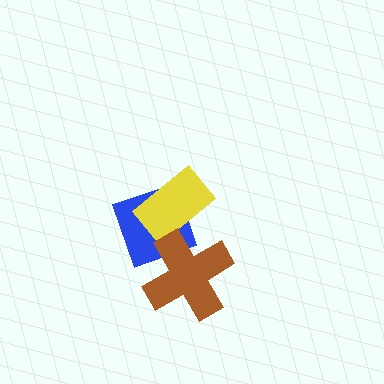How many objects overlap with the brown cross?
2 objects overlap with the brown cross.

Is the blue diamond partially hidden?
Yes, it is partially covered by another shape.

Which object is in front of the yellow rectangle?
The brown cross is in front of the yellow rectangle.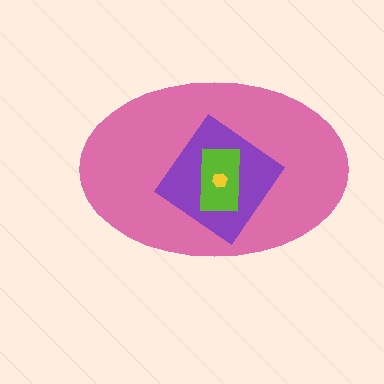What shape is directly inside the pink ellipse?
The purple diamond.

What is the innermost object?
The yellow hexagon.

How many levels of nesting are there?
4.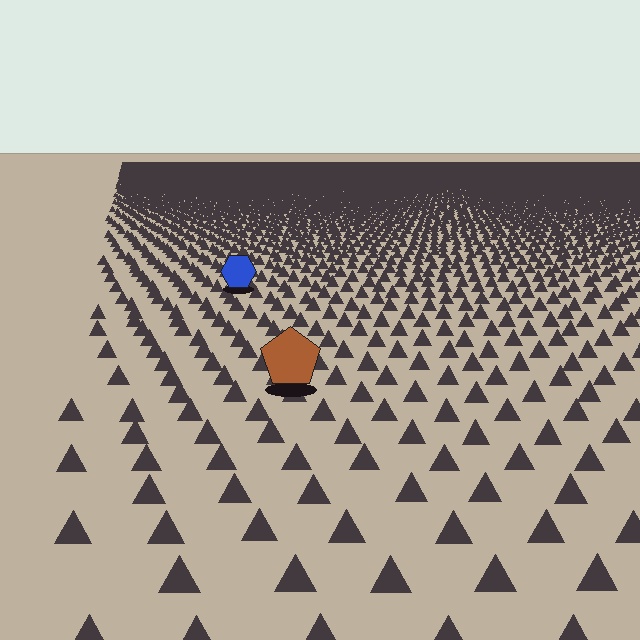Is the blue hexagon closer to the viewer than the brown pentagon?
No. The brown pentagon is closer — you can tell from the texture gradient: the ground texture is coarser near it.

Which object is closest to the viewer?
The brown pentagon is closest. The texture marks near it are larger and more spread out.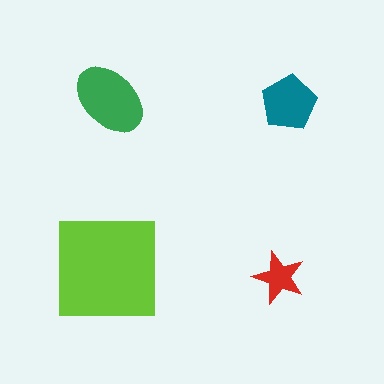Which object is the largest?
The lime square.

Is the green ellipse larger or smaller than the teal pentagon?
Larger.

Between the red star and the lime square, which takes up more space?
The lime square.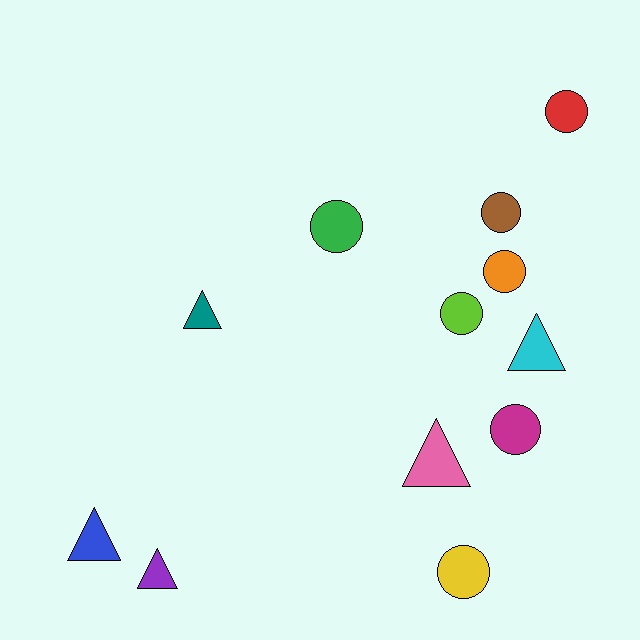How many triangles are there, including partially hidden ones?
There are 5 triangles.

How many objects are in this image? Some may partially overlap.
There are 12 objects.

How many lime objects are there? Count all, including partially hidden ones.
There is 1 lime object.